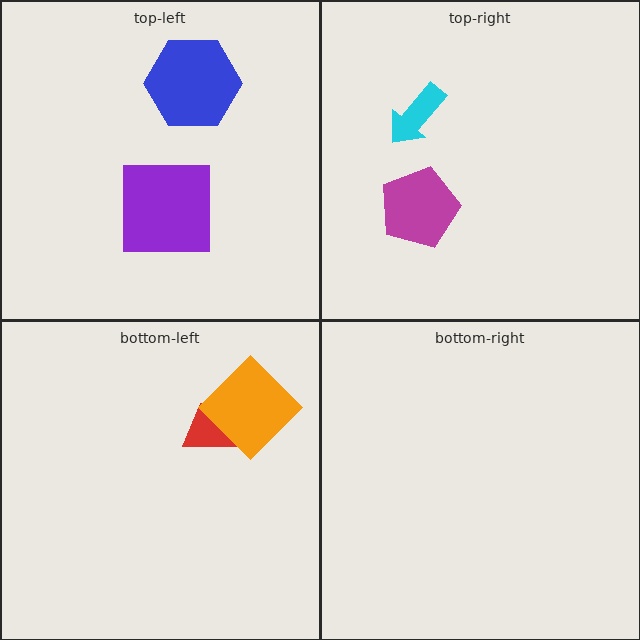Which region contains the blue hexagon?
The top-left region.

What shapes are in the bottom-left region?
The red trapezoid, the orange diamond.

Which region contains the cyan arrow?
The top-right region.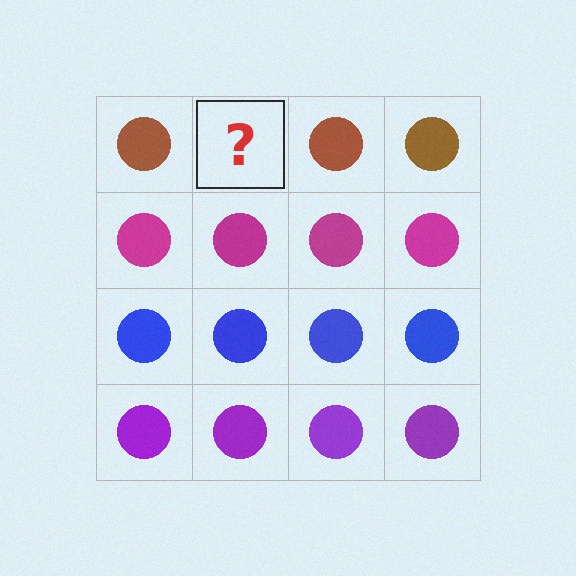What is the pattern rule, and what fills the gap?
The rule is that each row has a consistent color. The gap should be filled with a brown circle.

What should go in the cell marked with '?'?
The missing cell should contain a brown circle.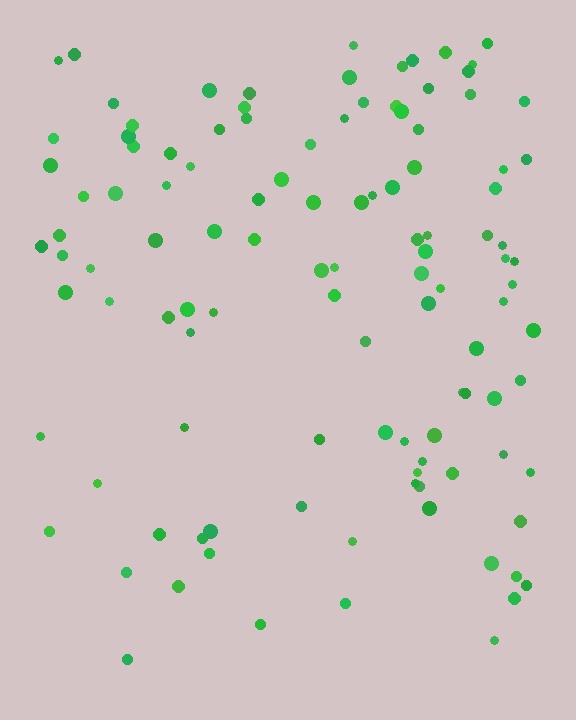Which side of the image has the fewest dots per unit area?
The bottom.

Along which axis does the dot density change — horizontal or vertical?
Vertical.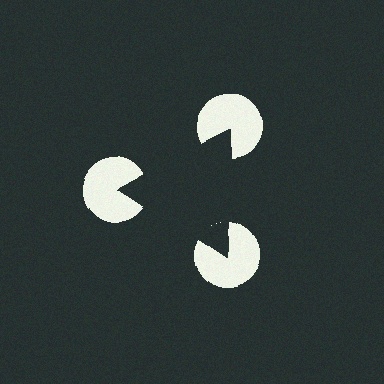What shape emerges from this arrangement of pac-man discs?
An illusory triangle — its edges are inferred from the aligned wedge cuts in the pac-man discs, not physically drawn.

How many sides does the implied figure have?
3 sides.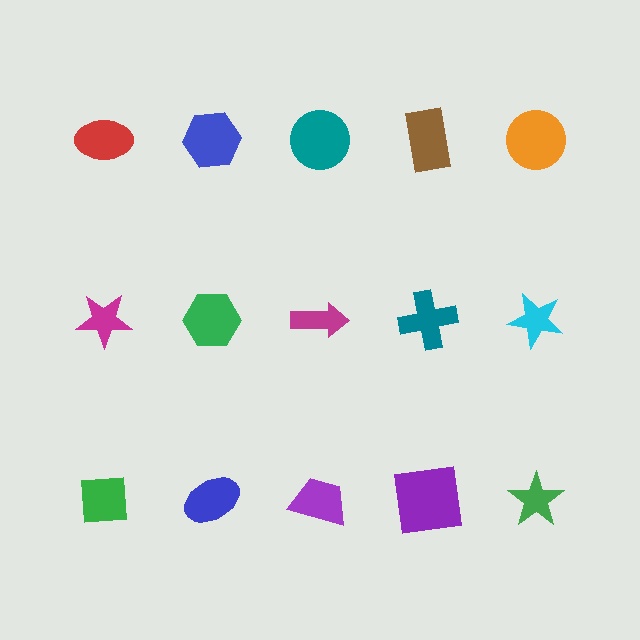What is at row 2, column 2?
A green hexagon.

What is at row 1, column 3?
A teal circle.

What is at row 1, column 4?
A brown rectangle.